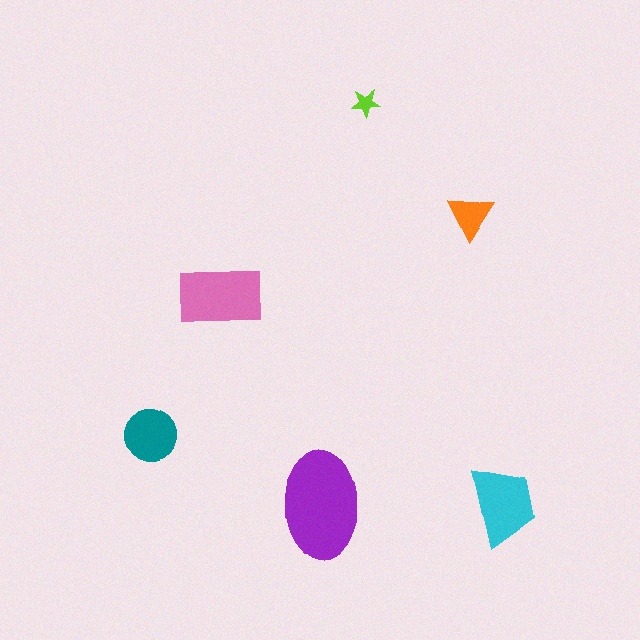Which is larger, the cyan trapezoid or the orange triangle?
The cyan trapezoid.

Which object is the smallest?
The lime star.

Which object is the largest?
The purple ellipse.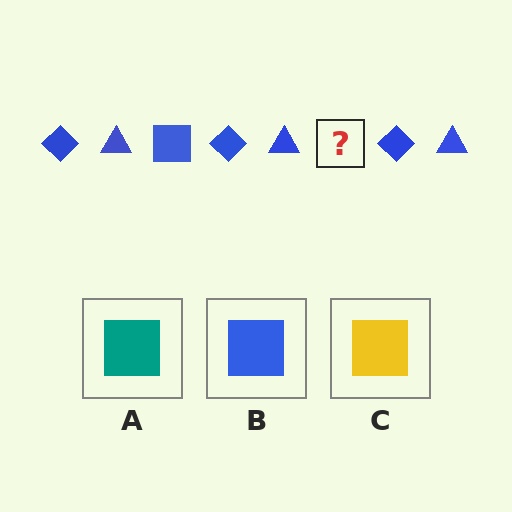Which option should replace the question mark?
Option B.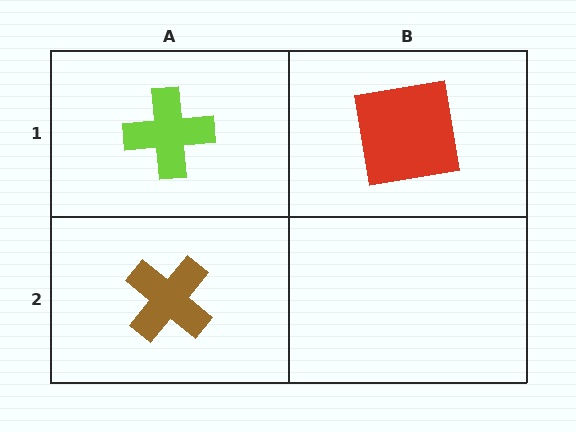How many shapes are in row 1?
2 shapes.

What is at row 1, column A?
A lime cross.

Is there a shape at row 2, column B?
No, that cell is empty.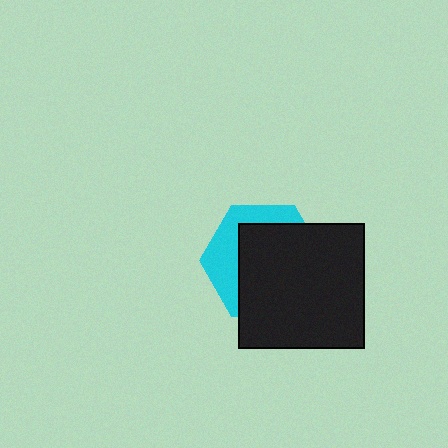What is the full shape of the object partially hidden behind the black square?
The partially hidden object is a cyan hexagon.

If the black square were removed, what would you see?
You would see the complete cyan hexagon.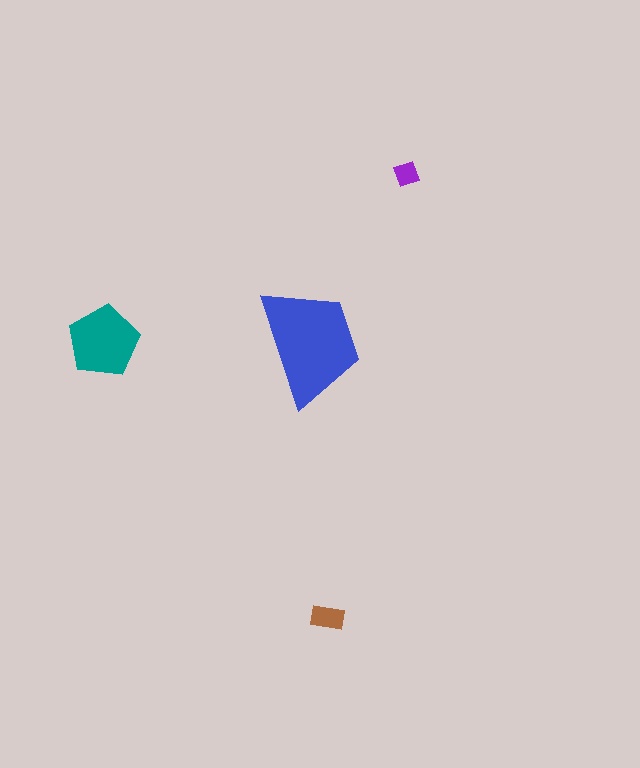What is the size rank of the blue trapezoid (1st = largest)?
1st.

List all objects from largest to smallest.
The blue trapezoid, the teal pentagon, the brown rectangle, the purple diamond.